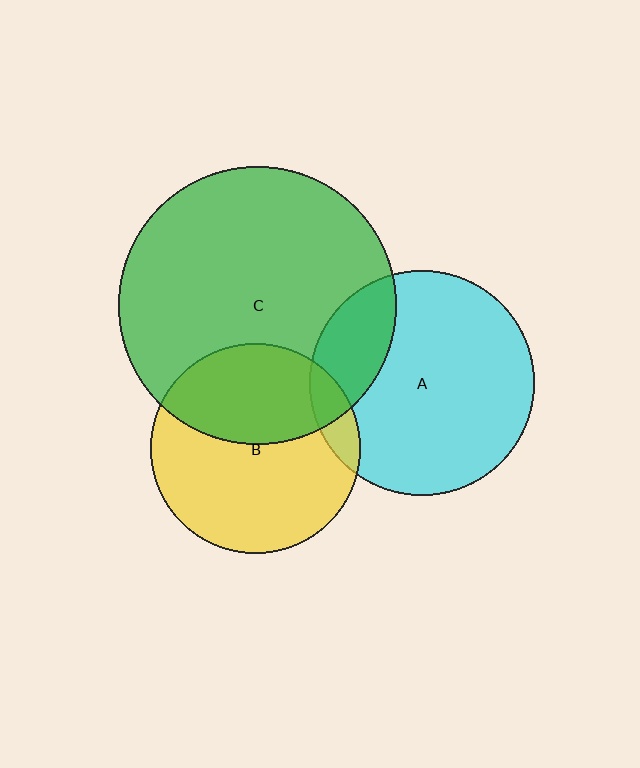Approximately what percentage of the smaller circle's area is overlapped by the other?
Approximately 40%.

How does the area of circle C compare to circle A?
Approximately 1.5 times.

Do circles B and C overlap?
Yes.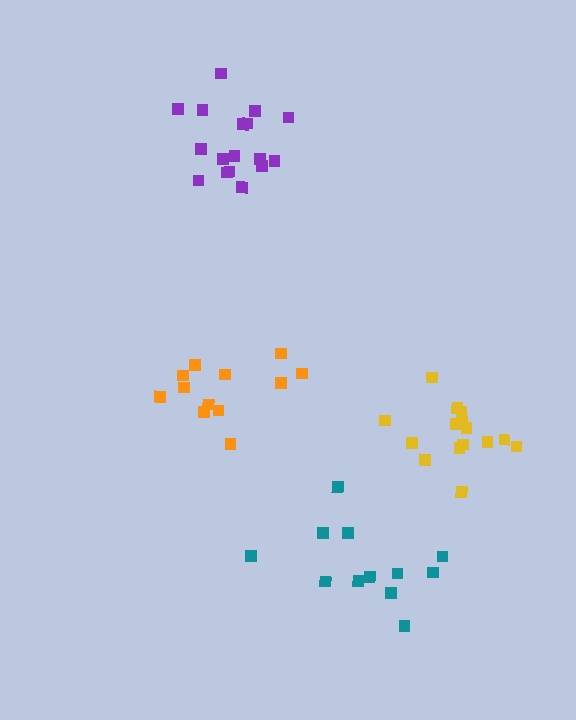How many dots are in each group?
Group 1: 12 dots, Group 2: 12 dots, Group 3: 15 dots, Group 4: 17 dots (56 total).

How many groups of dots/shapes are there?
There are 4 groups.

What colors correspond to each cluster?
The clusters are colored: orange, teal, yellow, purple.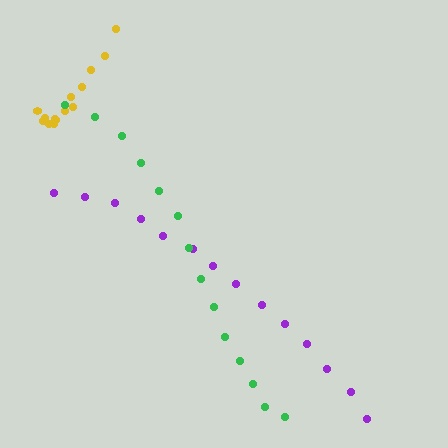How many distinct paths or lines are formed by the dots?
There are 3 distinct paths.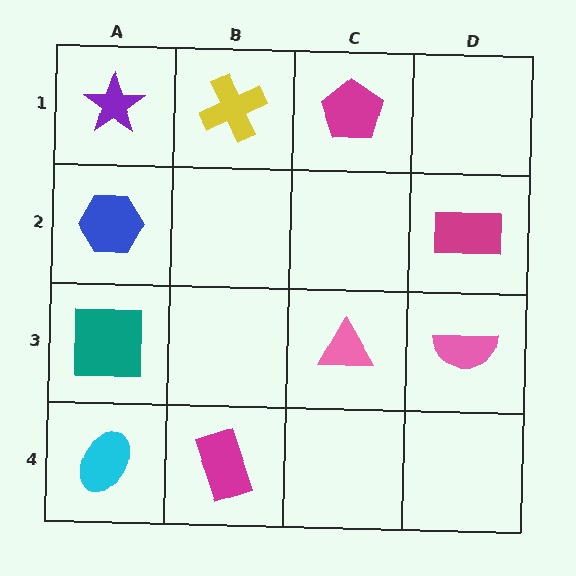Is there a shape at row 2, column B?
No, that cell is empty.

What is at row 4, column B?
A magenta rectangle.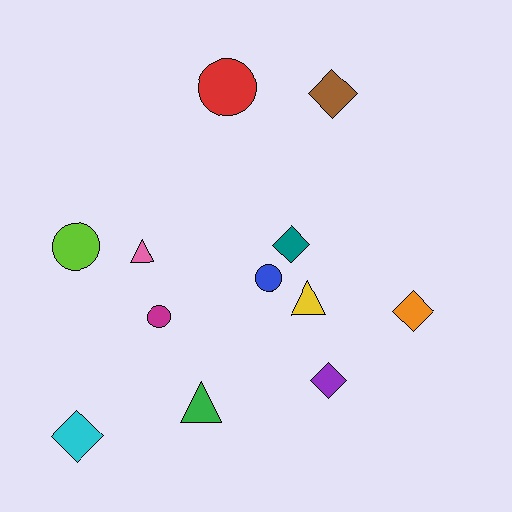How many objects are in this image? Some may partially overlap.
There are 12 objects.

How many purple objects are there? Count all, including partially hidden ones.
There is 1 purple object.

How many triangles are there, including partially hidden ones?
There are 3 triangles.